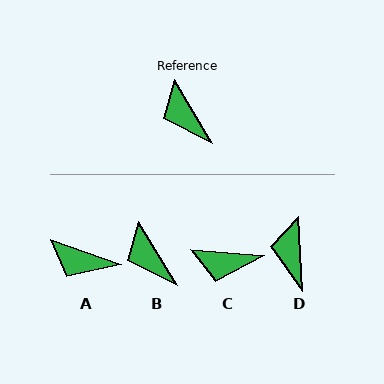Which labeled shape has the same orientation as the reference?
B.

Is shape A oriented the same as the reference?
No, it is off by about 39 degrees.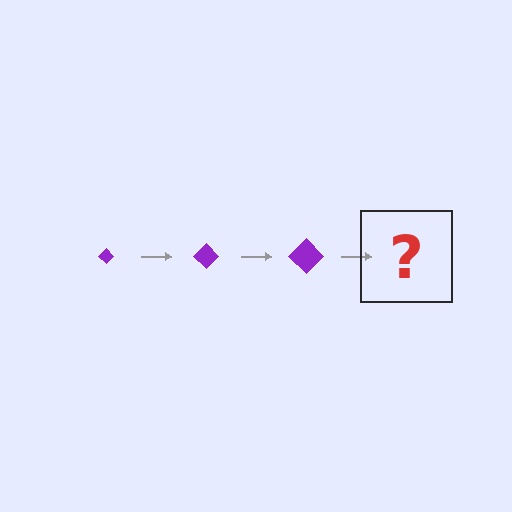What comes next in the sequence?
The next element should be a purple diamond, larger than the previous one.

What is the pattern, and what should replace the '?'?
The pattern is that the diamond gets progressively larger each step. The '?' should be a purple diamond, larger than the previous one.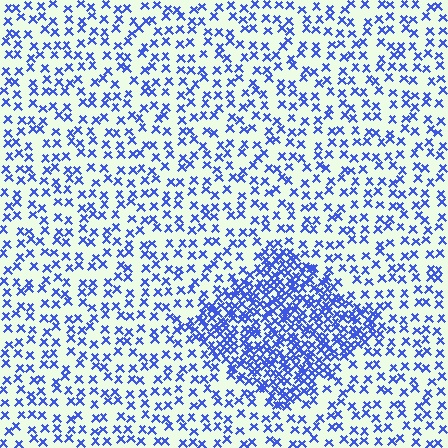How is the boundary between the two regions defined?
The boundary is defined by a change in element density (approximately 2.6x ratio). All elements are the same color, size, and shape.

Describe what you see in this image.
The image contains small blue elements arranged at two different densities. A diamond-shaped region is visible where the elements are more densely packed than the surrounding area.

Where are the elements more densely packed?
The elements are more densely packed inside the diamond boundary.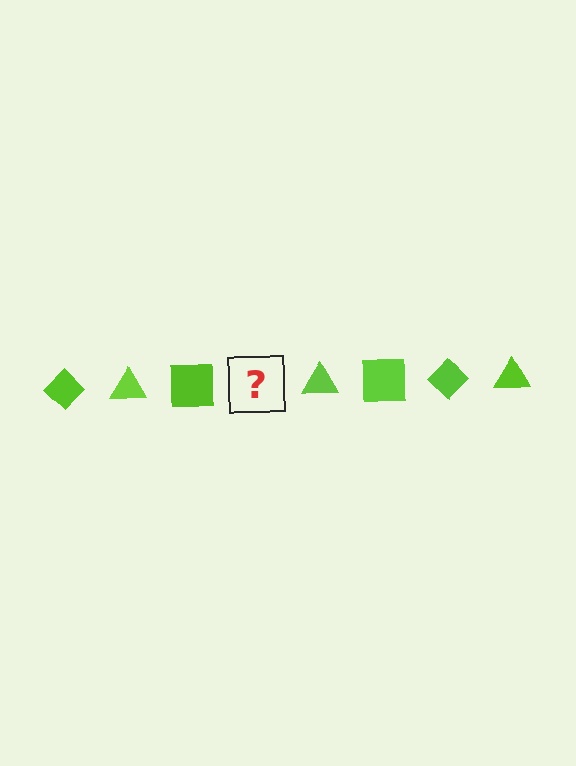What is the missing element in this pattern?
The missing element is a lime diamond.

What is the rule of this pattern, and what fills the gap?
The rule is that the pattern cycles through diamond, triangle, square shapes in lime. The gap should be filled with a lime diamond.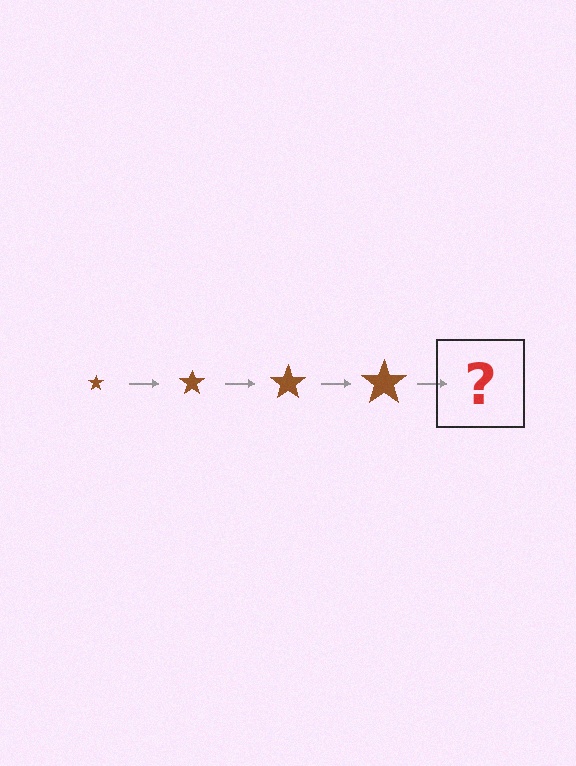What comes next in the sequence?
The next element should be a brown star, larger than the previous one.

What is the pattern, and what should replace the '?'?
The pattern is that the star gets progressively larger each step. The '?' should be a brown star, larger than the previous one.